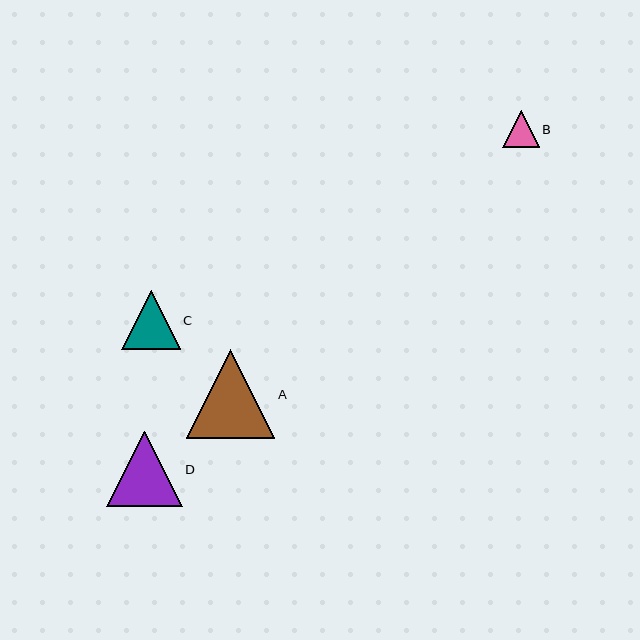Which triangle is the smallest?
Triangle B is the smallest with a size of approximately 37 pixels.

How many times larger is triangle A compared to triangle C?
Triangle A is approximately 1.5 times the size of triangle C.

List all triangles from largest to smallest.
From largest to smallest: A, D, C, B.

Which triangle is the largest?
Triangle A is the largest with a size of approximately 88 pixels.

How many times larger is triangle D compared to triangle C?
Triangle D is approximately 1.3 times the size of triangle C.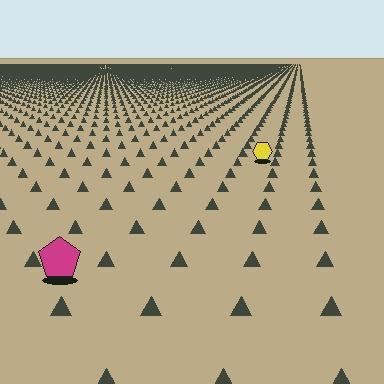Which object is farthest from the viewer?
The yellow hexagon is farthest from the viewer. It appears smaller and the ground texture around it is denser.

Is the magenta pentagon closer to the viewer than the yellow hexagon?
Yes. The magenta pentagon is closer — you can tell from the texture gradient: the ground texture is coarser near it.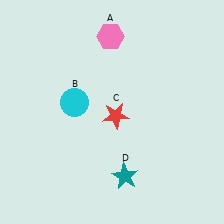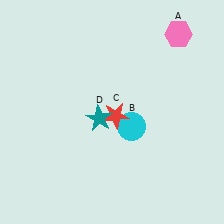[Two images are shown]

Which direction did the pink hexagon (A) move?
The pink hexagon (A) moved right.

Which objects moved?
The objects that moved are: the pink hexagon (A), the cyan circle (B), the teal star (D).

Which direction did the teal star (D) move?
The teal star (D) moved up.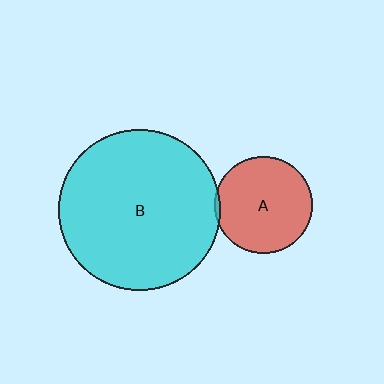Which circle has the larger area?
Circle B (cyan).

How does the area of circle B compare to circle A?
Approximately 2.7 times.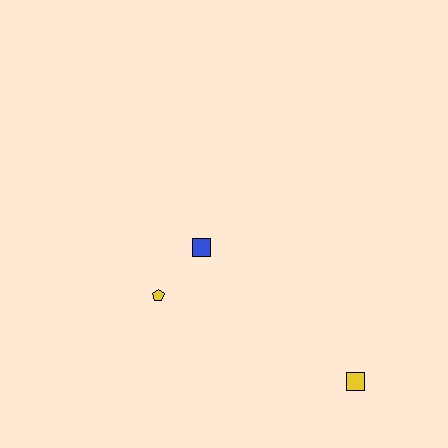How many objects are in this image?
There are 3 objects.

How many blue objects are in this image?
There is 1 blue object.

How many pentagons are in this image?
There is 1 pentagon.